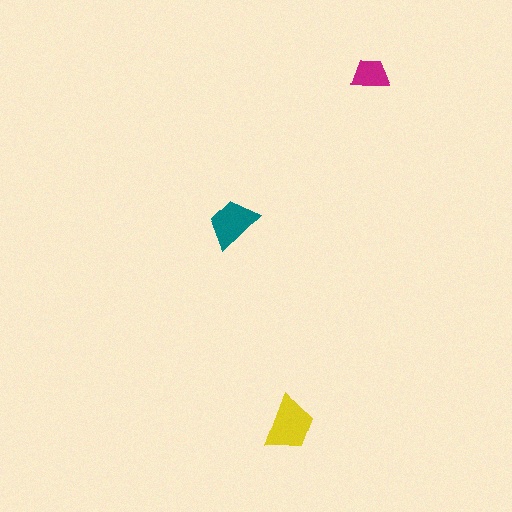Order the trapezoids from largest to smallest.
the yellow one, the teal one, the magenta one.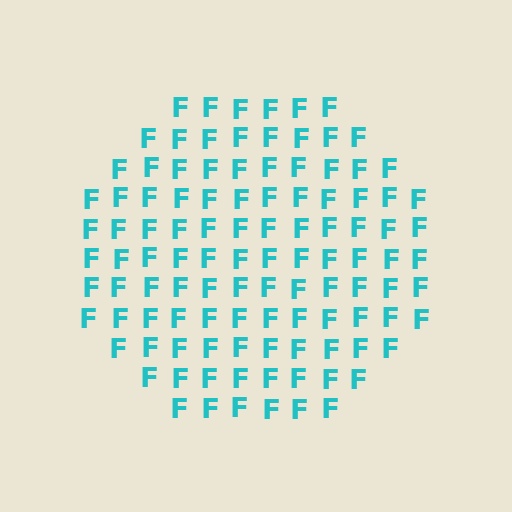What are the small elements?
The small elements are letter F's.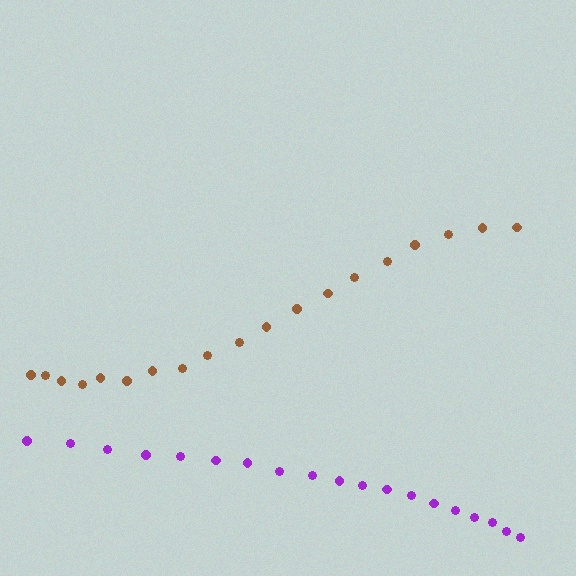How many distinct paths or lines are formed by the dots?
There are 2 distinct paths.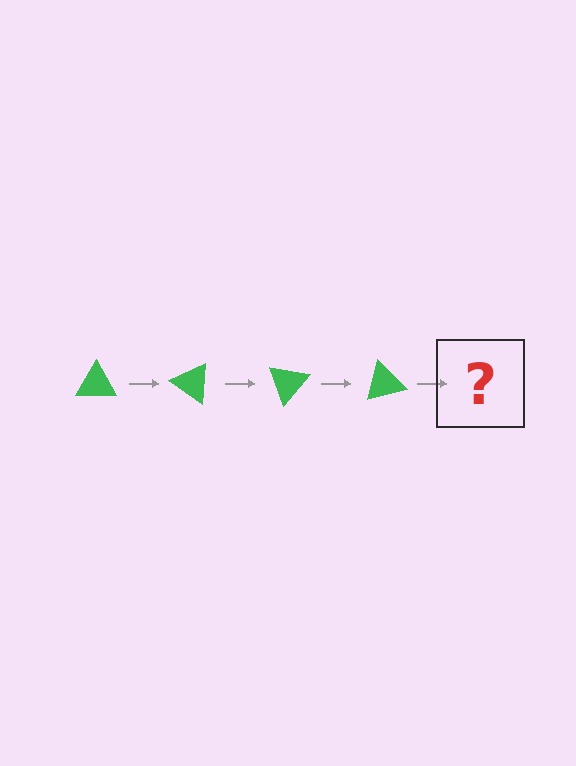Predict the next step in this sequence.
The next step is a green triangle rotated 140 degrees.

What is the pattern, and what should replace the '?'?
The pattern is that the triangle rotates 35 degrees each step. The '?' should be a green triangle rotated 140 degrees.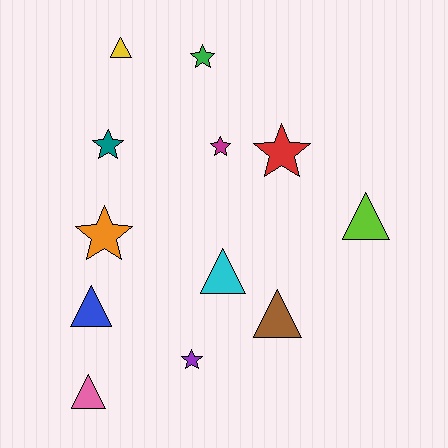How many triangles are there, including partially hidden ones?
There are 6 triangles.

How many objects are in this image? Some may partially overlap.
There are 12 objects.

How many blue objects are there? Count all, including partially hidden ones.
There is 1 blue object.